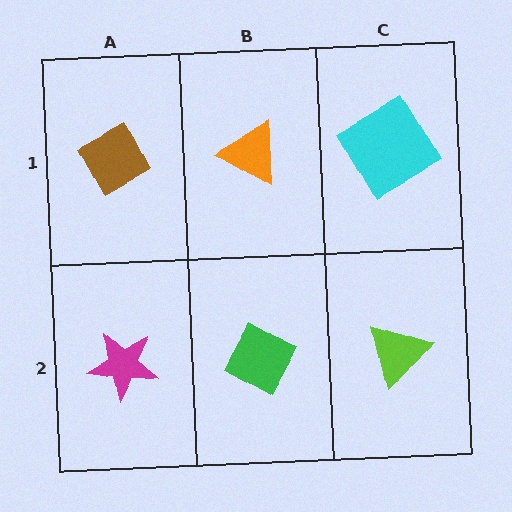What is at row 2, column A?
A magenta star.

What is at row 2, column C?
A lime triangle.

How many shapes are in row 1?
3 shapes.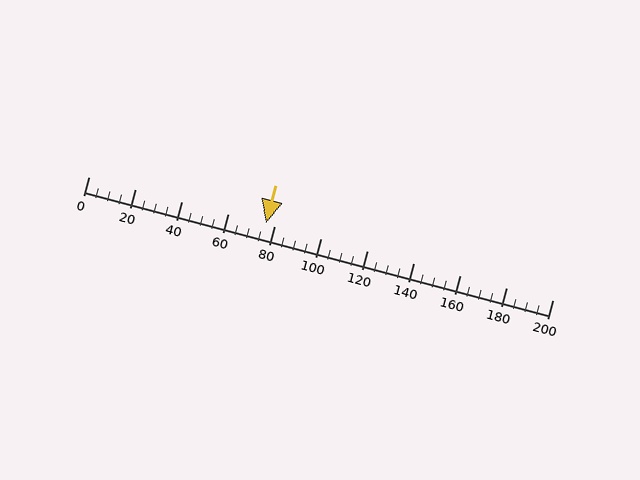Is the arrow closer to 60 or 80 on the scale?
The arrow is closer to 80.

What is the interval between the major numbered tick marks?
The major tick marks are spaced 20 units apart.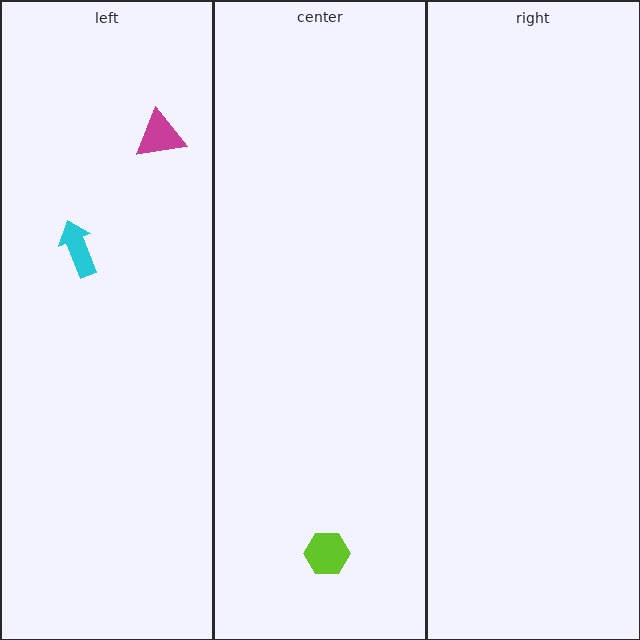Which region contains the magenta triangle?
The left region.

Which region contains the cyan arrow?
The left region.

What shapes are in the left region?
The cyan arrow, the magenta triangle.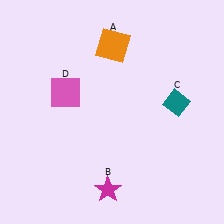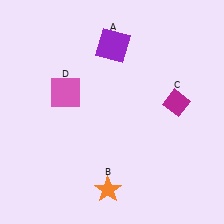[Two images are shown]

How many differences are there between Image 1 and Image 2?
There are 3 differences between the two images.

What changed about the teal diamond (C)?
In Image 1, C is teal. In Image 2, it changed to magenta.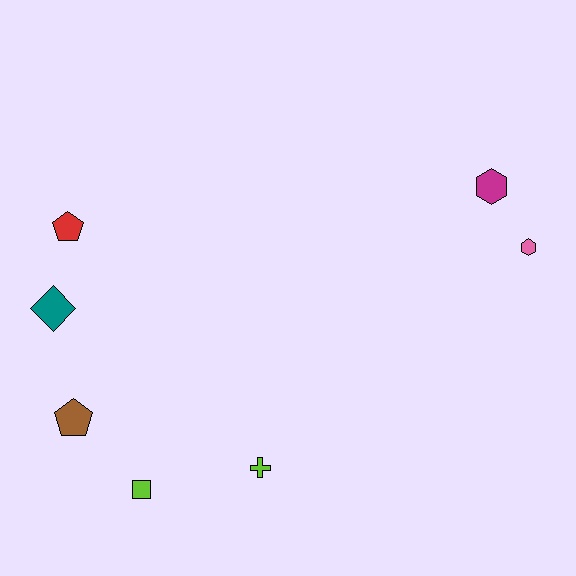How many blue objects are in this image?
There are no blue objects.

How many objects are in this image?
There are 7 objects.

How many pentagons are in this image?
There are 2 pentagons.